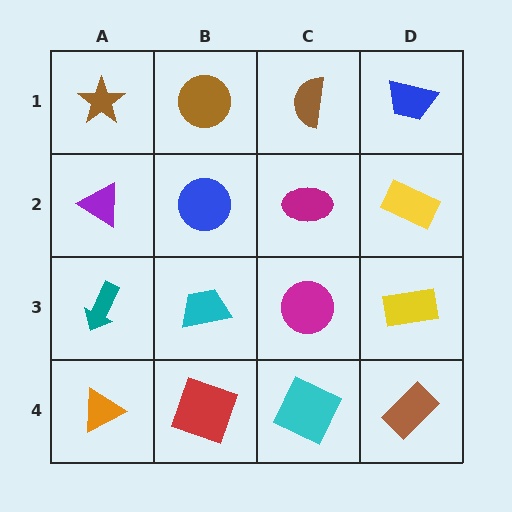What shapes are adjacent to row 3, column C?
A magenta ellipse (row 2, column C), a cyan square (row 4, column C), a cyan trapezoid (row 3, column B), a yellow rectangle (row 3, column D).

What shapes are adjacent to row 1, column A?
A purple triangle (row 2, column A), a brown circle (row 1, column B).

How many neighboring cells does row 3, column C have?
4.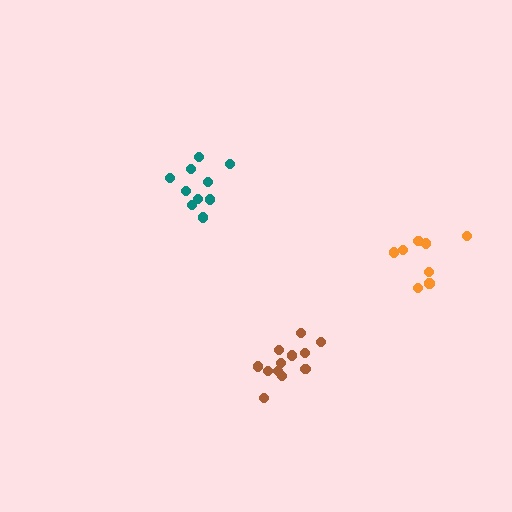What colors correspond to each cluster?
The clusters are colored: brown, orange, teal.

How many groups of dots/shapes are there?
There are 3 groups.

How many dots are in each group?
Group 1: 12 dots, Group 2: 8 dots, Group 3: 10 dots (30 total).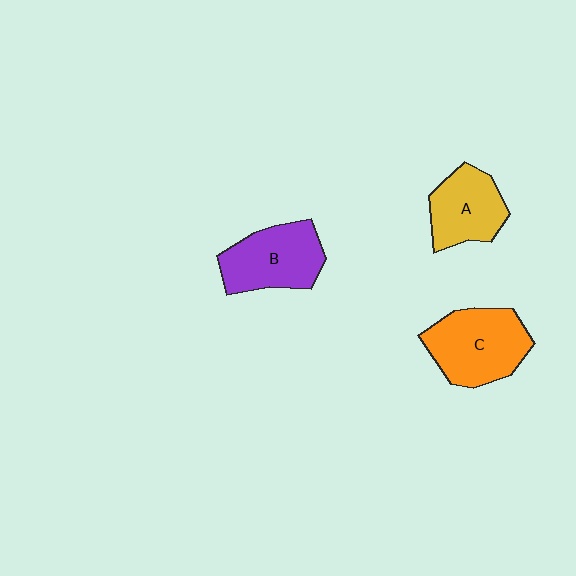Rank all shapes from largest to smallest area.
From largest to smallest: C (orange), B (purple), A (yellow).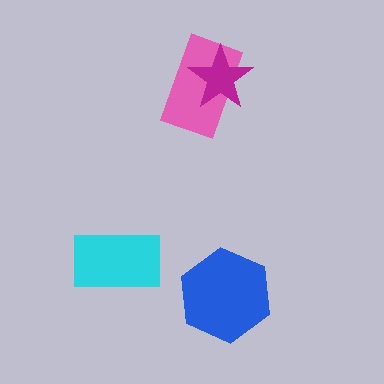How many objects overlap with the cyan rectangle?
0 objects overlap with the cyan rectangle.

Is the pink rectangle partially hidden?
Yes, it is partially covered by another shape.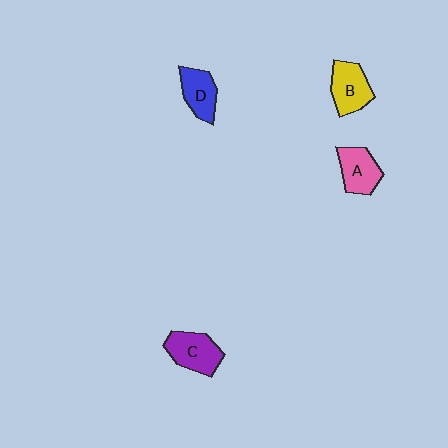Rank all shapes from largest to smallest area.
From largest to smallest: C (purple), B (yellow), A (pink), D (blue).